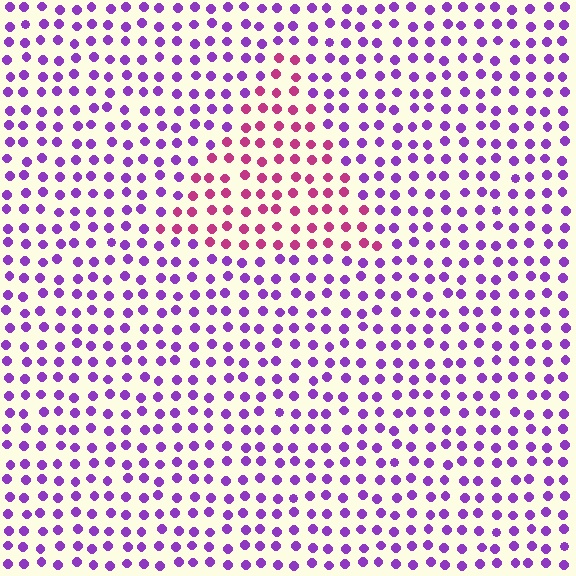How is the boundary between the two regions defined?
The boundary is defined purely by a slight shift in hue (about 48 degrees). Spacing, size, and orientation are identical on both sides.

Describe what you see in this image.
The image is filled with small purple elements in a uniform arrangement. A triangle-shaped region is visible where the elements are tinted to a slightly different hue, forming a subtle color boundary.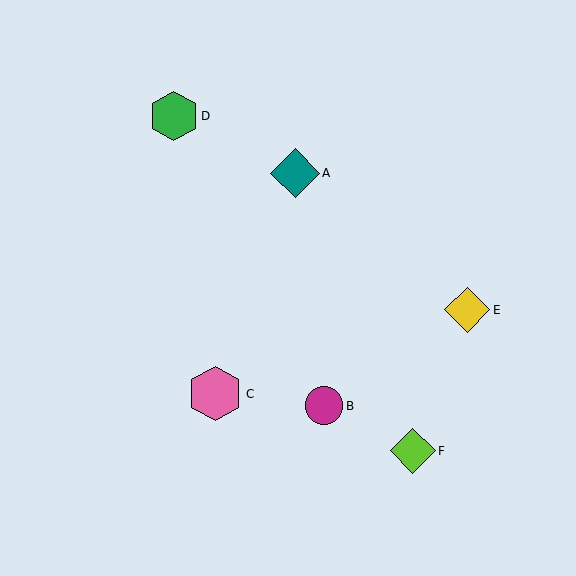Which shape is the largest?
The pink hexagon (labeled C) is the largest.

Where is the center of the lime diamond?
The center of the lime diamond is at (413, 451).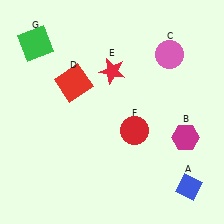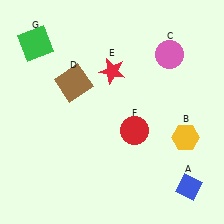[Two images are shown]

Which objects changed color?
B changed from magenta to yellow. D changed from red to brown.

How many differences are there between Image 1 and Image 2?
There are 2 differences between the two images.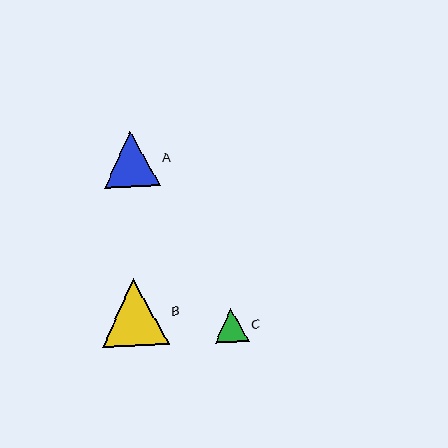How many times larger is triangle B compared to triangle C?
Triangle B is approximately 2.0 times the size of triangle C.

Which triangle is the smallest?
Triangle C is the smallest with a size of approximately 34 pixels.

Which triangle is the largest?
Triangle B is the largest with a size of approximately 68 pixels.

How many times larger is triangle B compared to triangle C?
Triangle B is approximately 2.0 times the size of triangle C.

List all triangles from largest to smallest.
From largest to smallest: B, A, C.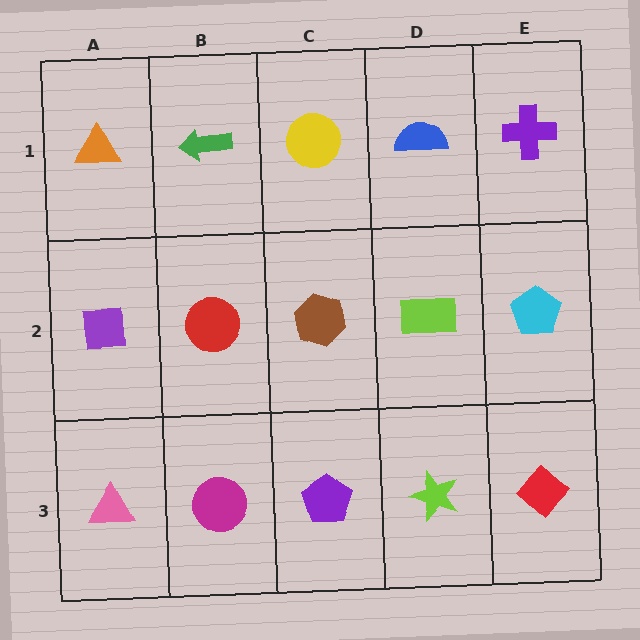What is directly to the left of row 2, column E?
A lime rectangle.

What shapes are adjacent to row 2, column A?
An orange triangle (row 1, column A), a pink triangle (row 3, column A), a red circle (row 2, column B).